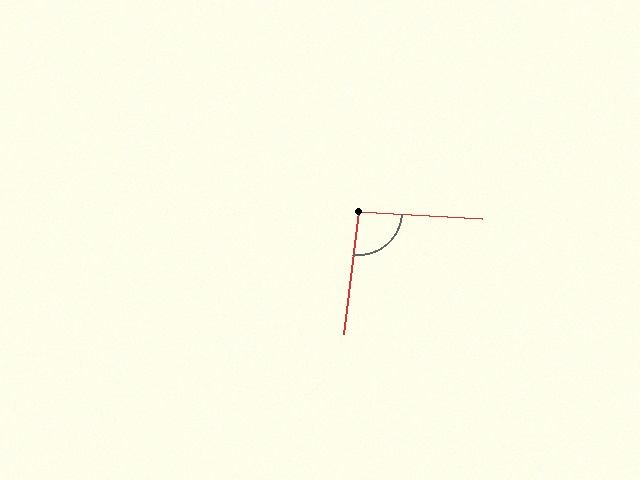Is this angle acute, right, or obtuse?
It is approximately a right angle.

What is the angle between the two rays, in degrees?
Approximately 94 degrees.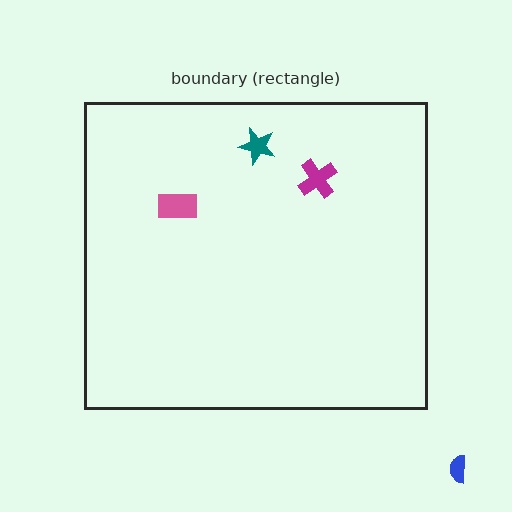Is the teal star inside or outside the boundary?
Inside.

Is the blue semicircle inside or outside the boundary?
Outside.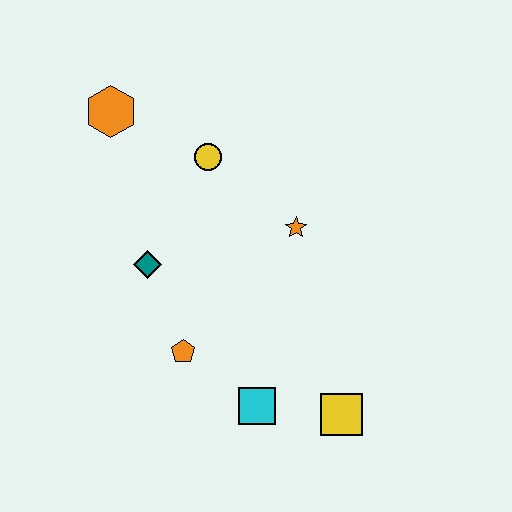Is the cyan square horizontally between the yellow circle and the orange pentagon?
No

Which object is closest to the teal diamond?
The orange pentagon is closest to the teal diamond.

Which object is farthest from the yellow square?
The orange hexagon is farthest from the yellow square.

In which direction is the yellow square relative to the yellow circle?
The yellow square is below the yellow circle.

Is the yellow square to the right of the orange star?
Yes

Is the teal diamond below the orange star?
Yes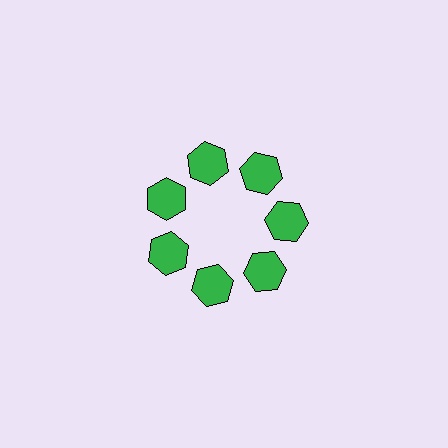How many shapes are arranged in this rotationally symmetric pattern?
There are 7 shapes, arranged in 7 groups of 1.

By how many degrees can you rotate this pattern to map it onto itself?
The pattern maps onto itself every 51 degrees of rotation.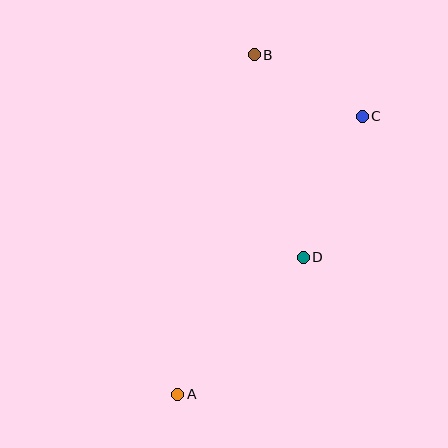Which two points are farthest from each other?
Points A and B are farthest from each other.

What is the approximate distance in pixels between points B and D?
The distance between B and D is approximately 208 pixels.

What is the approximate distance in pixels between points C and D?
The distance between C and D is approximately 153 pixels.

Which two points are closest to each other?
Points B and C are closest to each other.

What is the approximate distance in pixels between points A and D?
The distance between A and D is approximately 186 pixels.